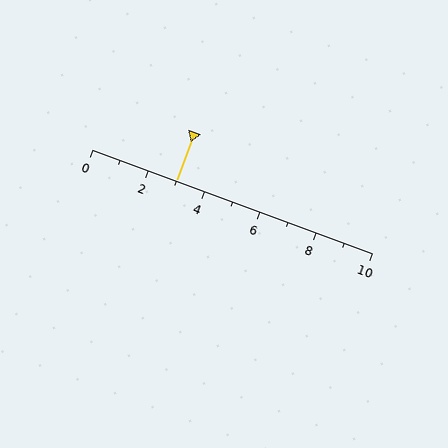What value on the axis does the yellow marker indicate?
The marker indicates approximately 3.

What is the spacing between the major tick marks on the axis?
The major ticks are spaced 2 apart.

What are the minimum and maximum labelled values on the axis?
The axis runs from 0 to 10.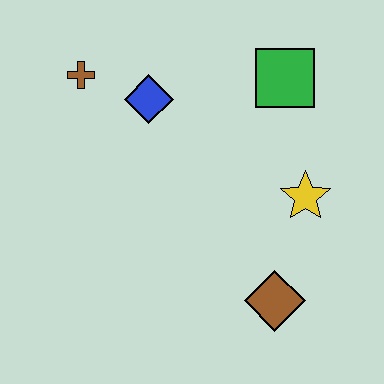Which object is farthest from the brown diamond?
The brown cross is farthest from the brown diamond.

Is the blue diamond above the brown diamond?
Yes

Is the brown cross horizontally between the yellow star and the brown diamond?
No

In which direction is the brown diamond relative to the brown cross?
The brown diamond is below the brown cross.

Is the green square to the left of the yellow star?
Yes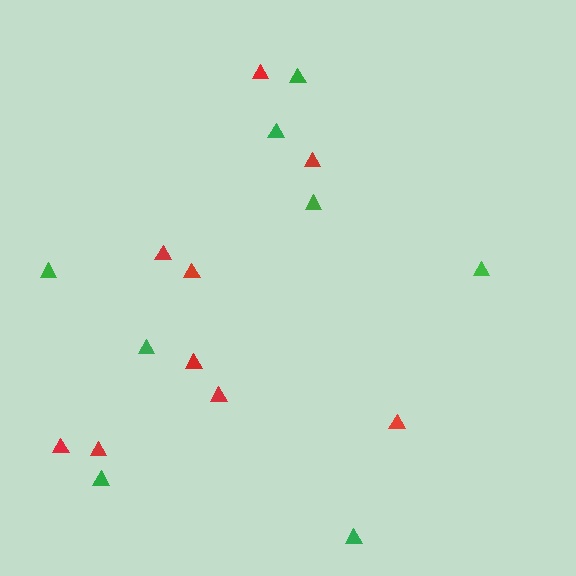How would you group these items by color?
There are 2 groups: one group of red triangles (9) and one group of green triangles (8).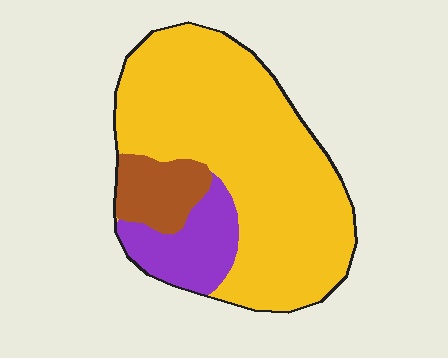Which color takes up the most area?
Yellow, at roughly 75%.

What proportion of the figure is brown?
Brown takes up about one eighth (1/8) of the figure.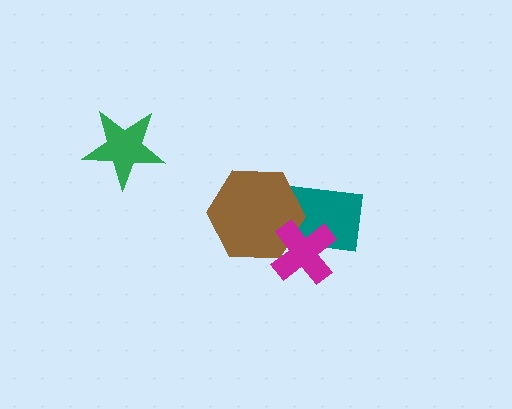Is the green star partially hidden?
No, no other shape covers it.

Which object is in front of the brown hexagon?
The magenta cross is in front of the brown hexagon.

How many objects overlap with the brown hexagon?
2 objects overlap with the brown hexagon.